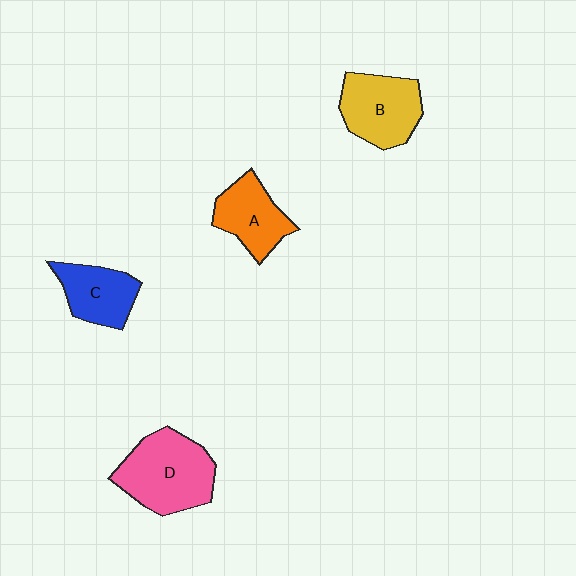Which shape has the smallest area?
Shape C (blue).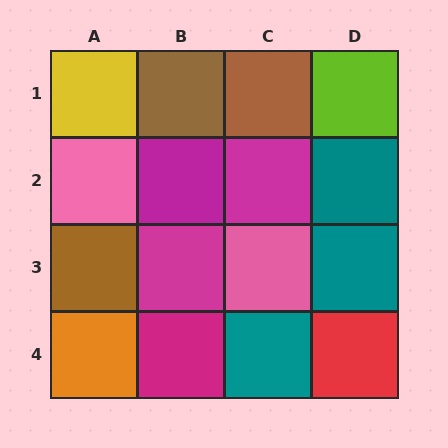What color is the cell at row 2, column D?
Teal.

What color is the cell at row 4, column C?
Teal.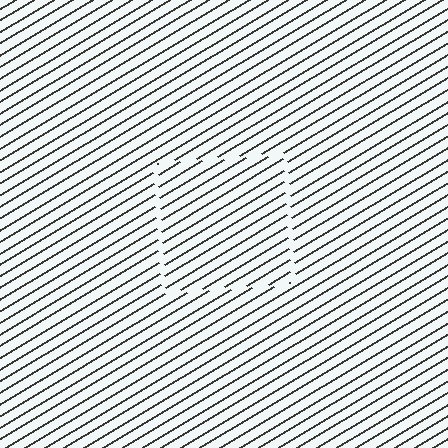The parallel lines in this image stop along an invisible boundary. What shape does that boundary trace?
An illusory square. The interior of the shape contains the same grating, shifted by half a period — the contour is defined by the phase discontinuity where line-ends from the inner and outer gratings abut.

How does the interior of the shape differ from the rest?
The interior of the shape contains the same grating, shifted by half a period — the contour is defined by the phase discontinuity where line-ends from the inner and outer gratings abut.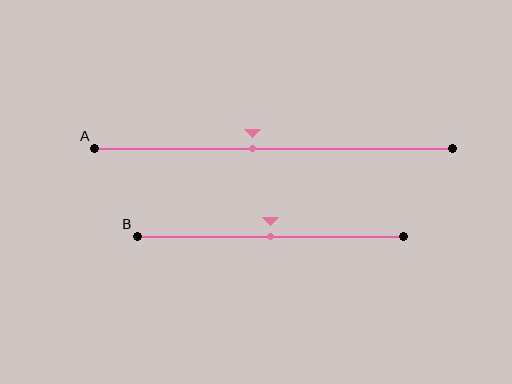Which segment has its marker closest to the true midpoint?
Segment B has its marker closest to the true midpoint.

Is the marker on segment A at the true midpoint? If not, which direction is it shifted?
No, the marker on segment A is shifted to the left by about 6% of the segment length.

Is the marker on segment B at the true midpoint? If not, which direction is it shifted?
Yes, the marker on segment B is at the true midpoint.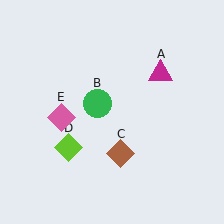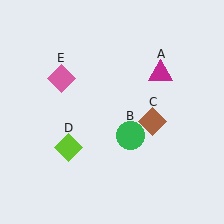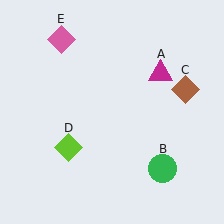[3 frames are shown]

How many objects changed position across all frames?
3 objects changed position: green circle (object B), brown diamond (object C), pink diamond (object E).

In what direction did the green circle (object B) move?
The green circle (object B) moved down and to the right.